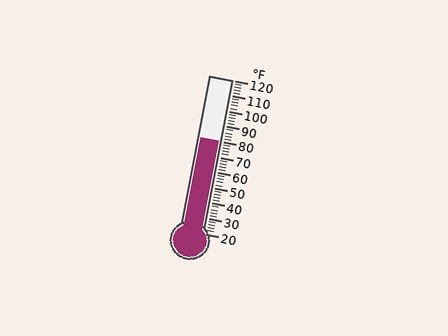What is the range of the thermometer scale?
The thermometer scale ranges from 20°F to 120°F.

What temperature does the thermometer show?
The thermometer shows approximately 80°F.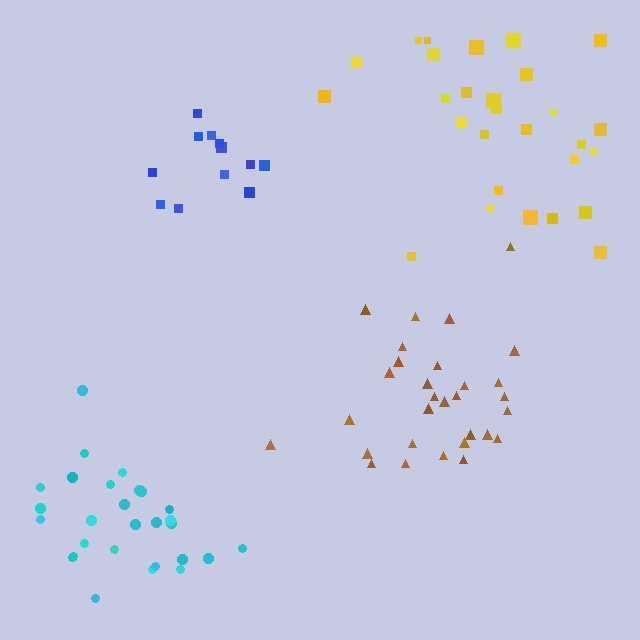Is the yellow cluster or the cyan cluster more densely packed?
Cyan.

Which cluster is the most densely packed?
Blue.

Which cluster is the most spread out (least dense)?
Yellow.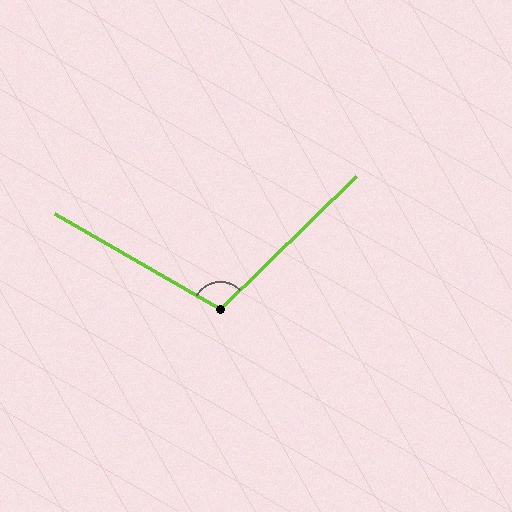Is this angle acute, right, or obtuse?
It is obtuse.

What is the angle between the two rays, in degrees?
Approximately 106 degrees.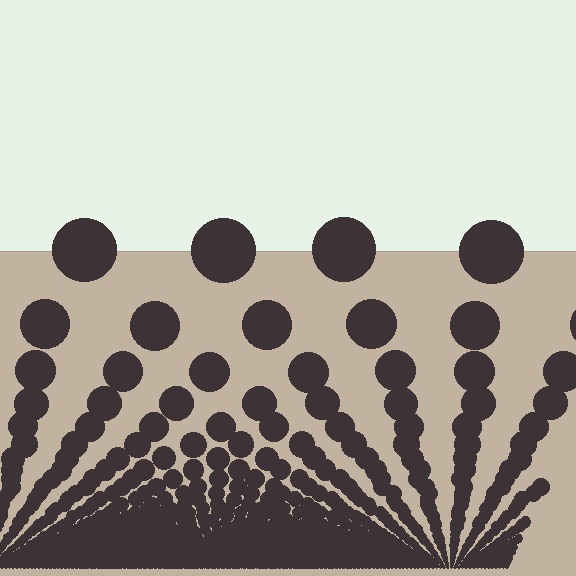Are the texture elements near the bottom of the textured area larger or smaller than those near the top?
Smaller. The gradient is inverted — elements near the bottom are smaller and denser.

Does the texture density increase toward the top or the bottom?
Density increases toward the bottom.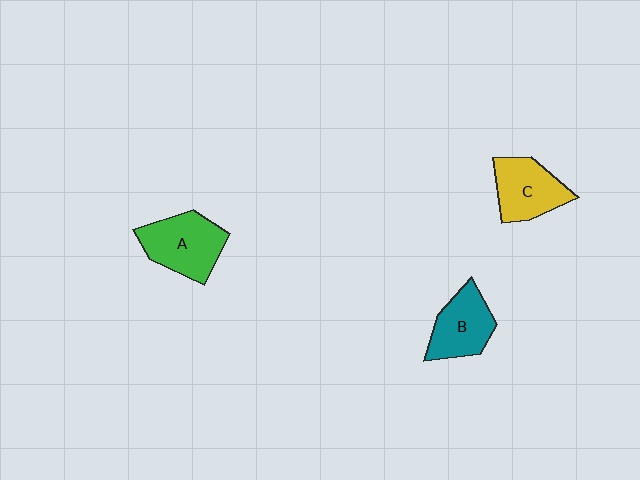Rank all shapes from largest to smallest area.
From largest to smallest: A (green), C (yellow), B (teal).